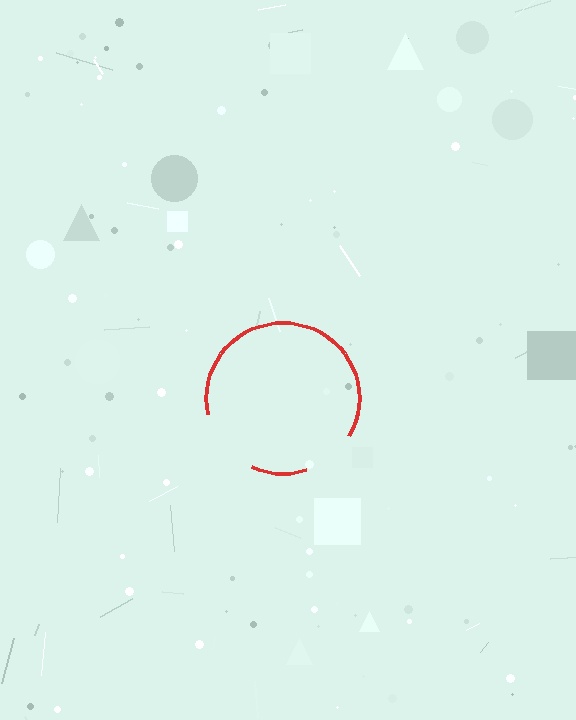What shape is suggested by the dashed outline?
The dashed outline suggests a circle.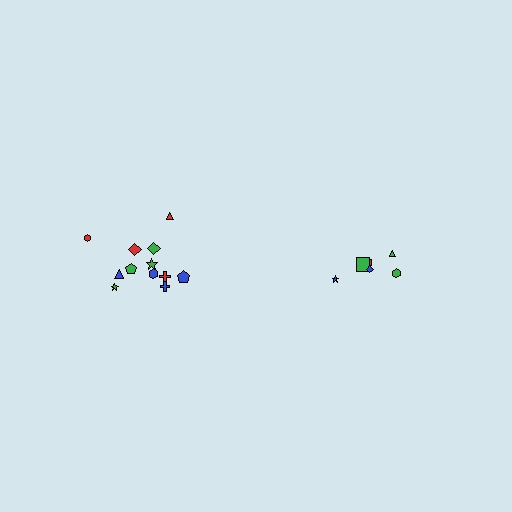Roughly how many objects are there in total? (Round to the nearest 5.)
Roughly 20 objects in total.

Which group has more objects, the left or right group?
The left group.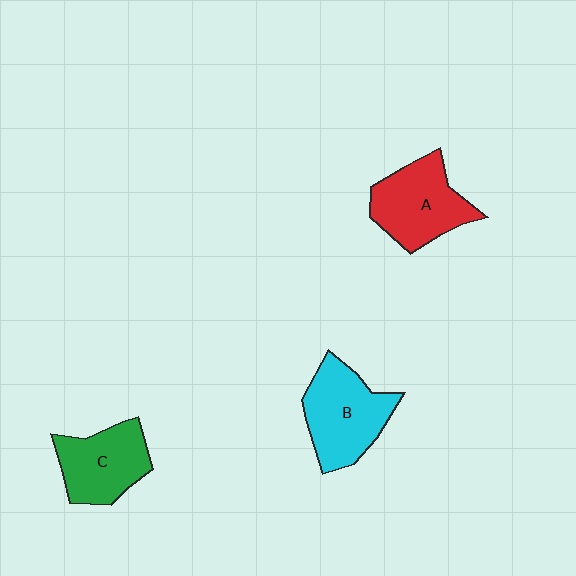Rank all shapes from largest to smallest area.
From largest to smallest: B (cyan), A (red), C (green).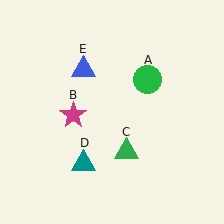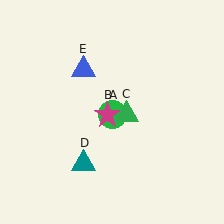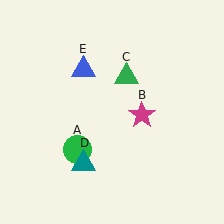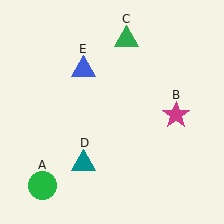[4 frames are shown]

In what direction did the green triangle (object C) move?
The green triangle (object C) moved up.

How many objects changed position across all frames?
3 objects changed position: green circle (object A), magenta star (object B), green triangle (object C).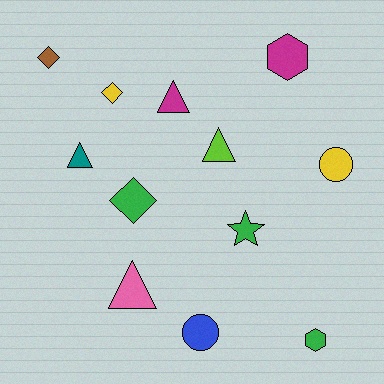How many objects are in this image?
There are 12 objects.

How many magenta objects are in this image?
There are 2 magenta objects.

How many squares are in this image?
There are no squares.